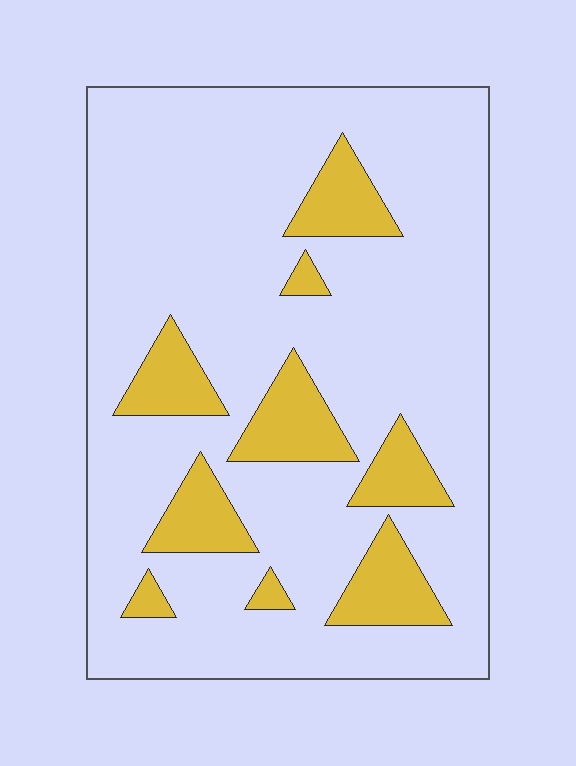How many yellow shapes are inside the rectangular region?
9.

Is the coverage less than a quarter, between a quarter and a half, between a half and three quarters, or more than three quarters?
Less than a quarter.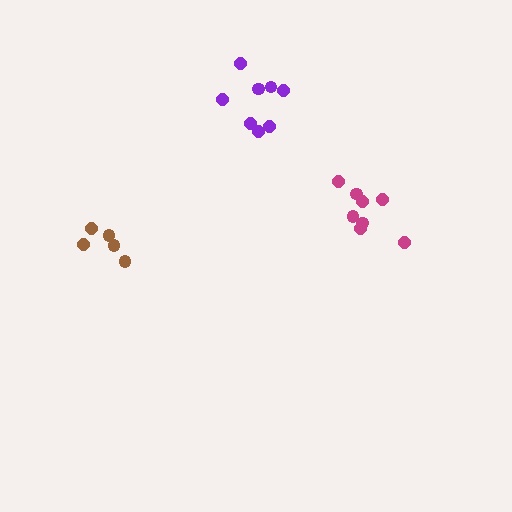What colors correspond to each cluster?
The clusters are colored: purple, brown, magenta.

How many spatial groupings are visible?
There are 3 spatial groupings.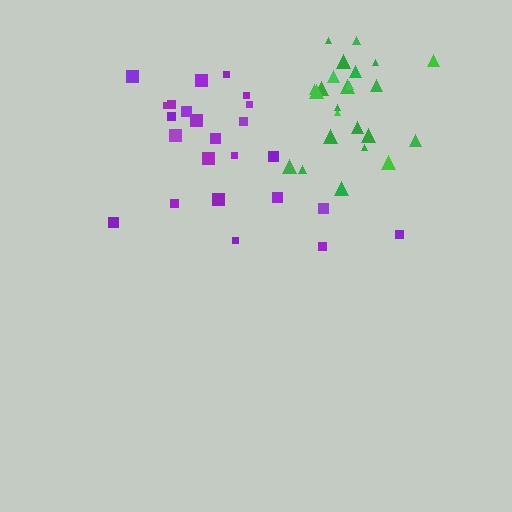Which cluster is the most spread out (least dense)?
Purple.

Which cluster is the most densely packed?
Green.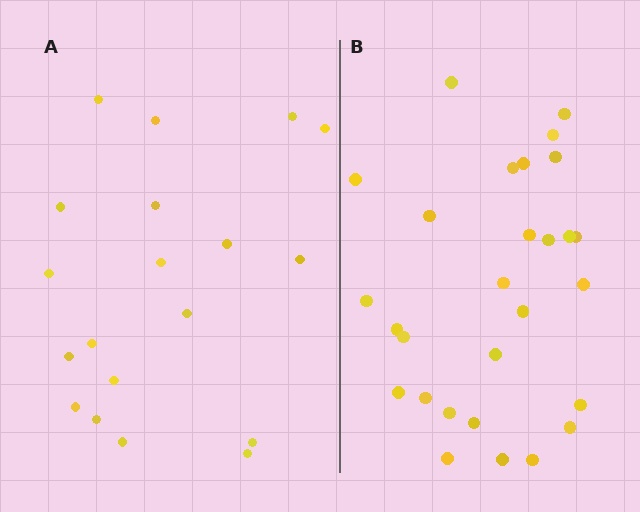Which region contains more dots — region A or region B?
Region B (the right region) has more dots.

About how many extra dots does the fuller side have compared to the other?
Region B has roughly 8 or so more dots than region A.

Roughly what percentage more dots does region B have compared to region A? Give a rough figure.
About 45% more.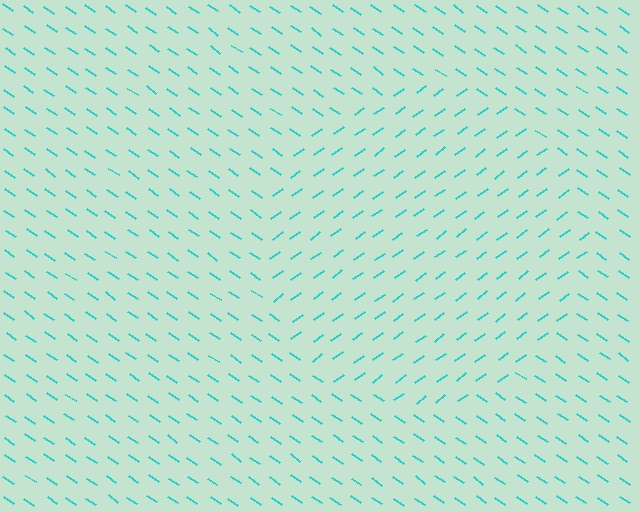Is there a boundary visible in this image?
Yes, there is a texture boundary formed by a change in line orientation.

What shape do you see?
I see a circle.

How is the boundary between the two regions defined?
The boundary is defined purely by a change in line orientation (approximately 70 degrees difference). All lines are the same color and thickness.